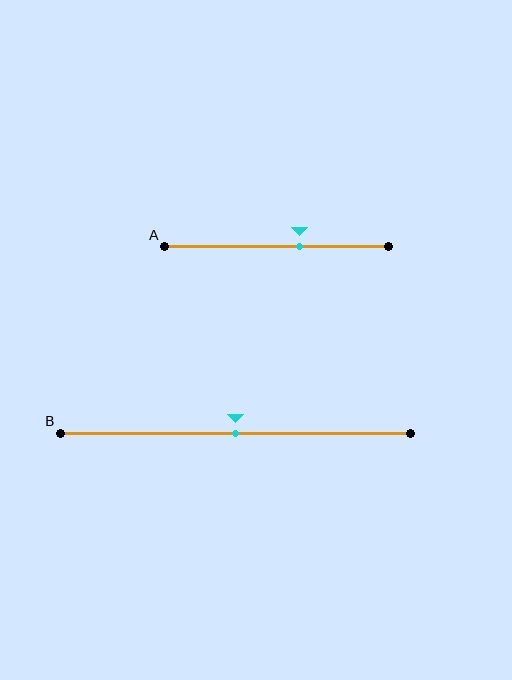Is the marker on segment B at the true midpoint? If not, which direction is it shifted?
Yes, the marker on segment B is at the true midpoint.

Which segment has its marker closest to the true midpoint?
Segment B has its marker closest to the true midpoint.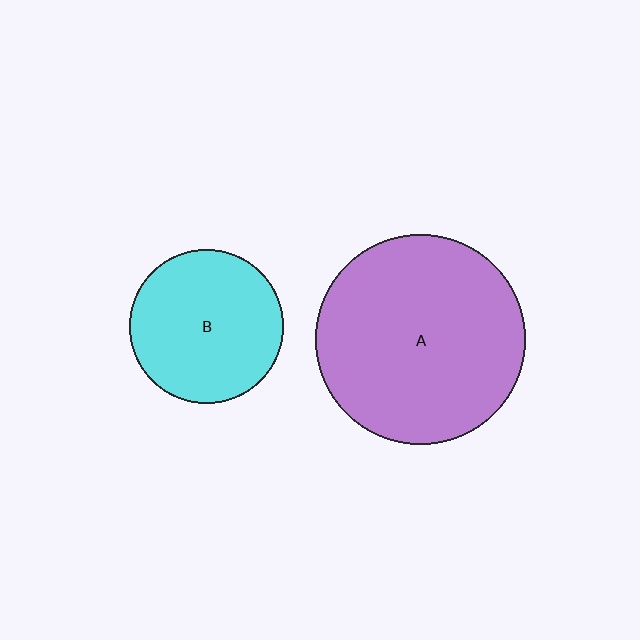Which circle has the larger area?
Circle A (purple).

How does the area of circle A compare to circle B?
Approximately 1.8 times.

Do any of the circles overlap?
No, none of the circles overlap.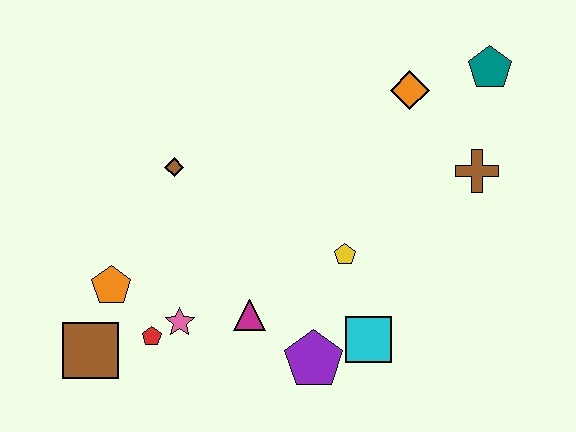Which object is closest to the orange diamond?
The teal pentagon is closest to the orange diamond.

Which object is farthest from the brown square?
The teal pentagon is farthest from the brown square.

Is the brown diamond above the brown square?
Yes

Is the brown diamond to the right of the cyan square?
No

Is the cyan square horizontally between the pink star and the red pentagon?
No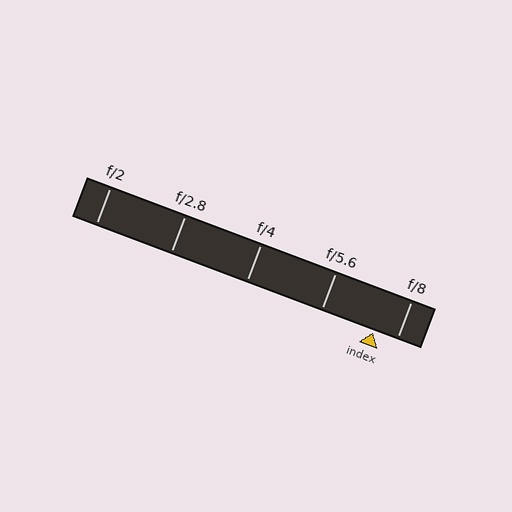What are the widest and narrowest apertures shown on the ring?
The widest aperture shown is f/2 and the narrowest is f/8.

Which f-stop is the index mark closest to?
The index mark is closest to f/8.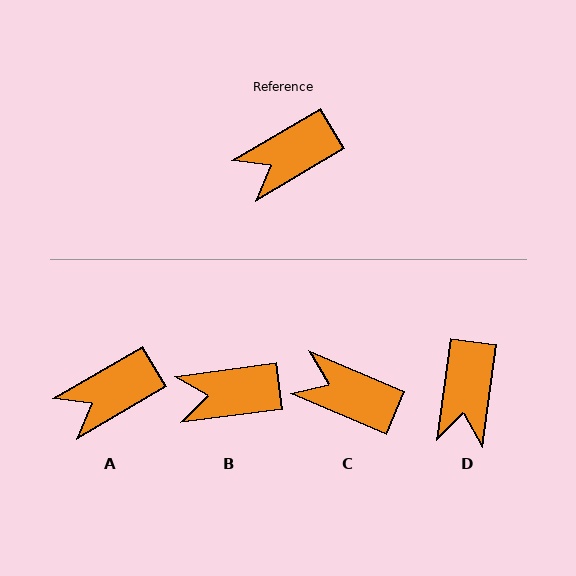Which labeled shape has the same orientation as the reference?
A.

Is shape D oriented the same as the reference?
No, it is off by about 52 degrees.